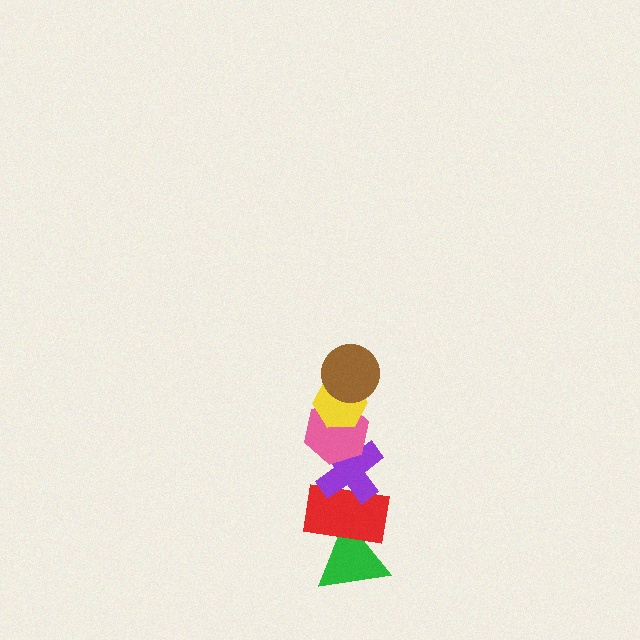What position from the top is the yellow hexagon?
The yellow hexagon is 2nd from the top.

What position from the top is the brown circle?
The brown circle is 1st from the top.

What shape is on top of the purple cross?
The pink hexagon is on top of the purple cross.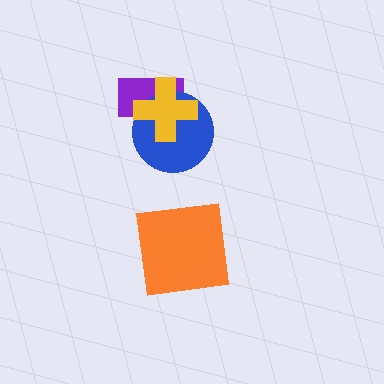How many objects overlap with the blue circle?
2 objects overlap with the blue circle.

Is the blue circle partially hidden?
Yes, it is partially covered by another shape.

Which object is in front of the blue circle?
The yellow cross is in front of the blue circle.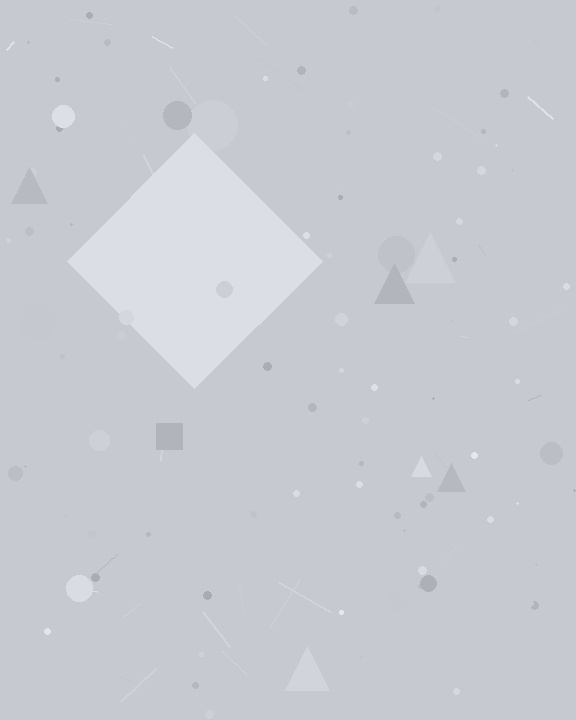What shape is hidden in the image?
A diamond is hidden in the image.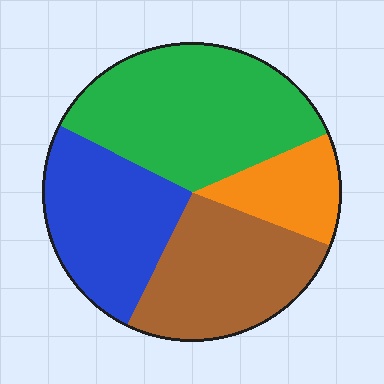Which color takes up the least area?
Orange, at roughly 10%.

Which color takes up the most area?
Green, at roughly 35%.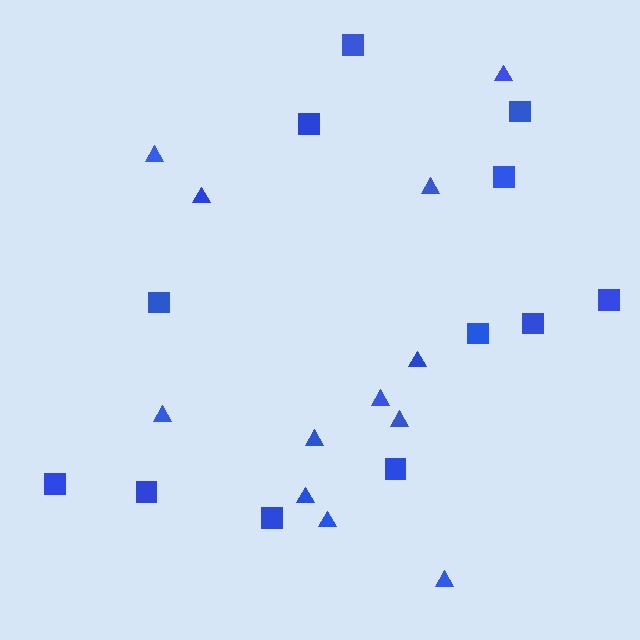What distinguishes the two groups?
There are 2 groups: one group of triangles (12) and one group of squares (12).